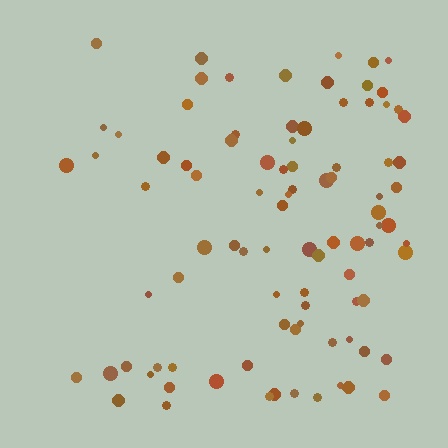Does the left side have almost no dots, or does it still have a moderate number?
Still a moderate number, just noticeably fewer than the right.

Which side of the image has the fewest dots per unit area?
The left.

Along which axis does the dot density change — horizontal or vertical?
Horizontal.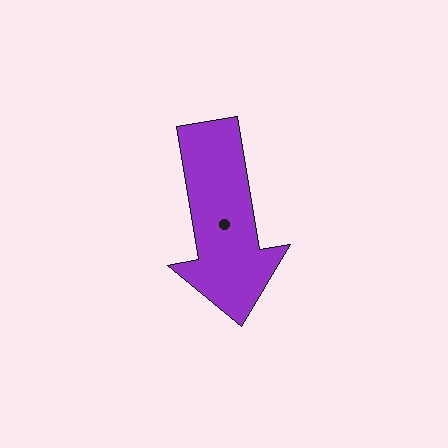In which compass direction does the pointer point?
South.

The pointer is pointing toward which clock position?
Roughly 6 o'clock.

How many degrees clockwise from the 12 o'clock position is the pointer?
Approximately 171 degrees.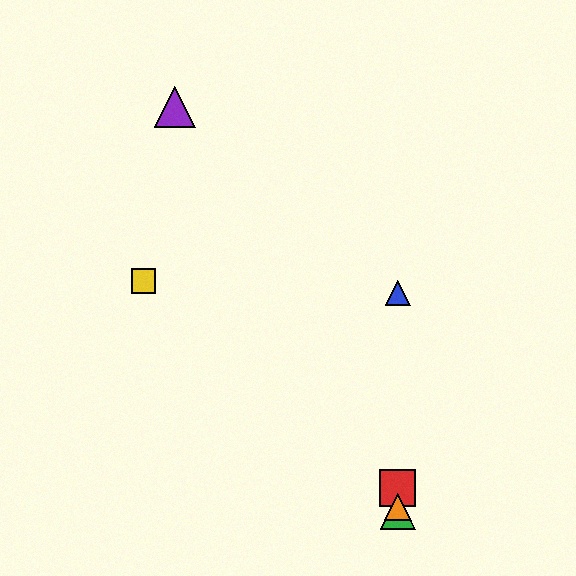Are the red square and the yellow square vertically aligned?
No, the red square is at x≈398 and the yellow square is at x≈144.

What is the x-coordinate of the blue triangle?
The blue triangle is at x≈398.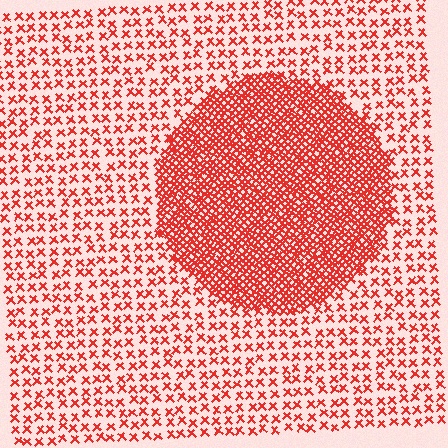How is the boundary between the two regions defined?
The boundary is defined by a change in element density (approximately 2.9x ratio). All elements are the same color, size, and shape.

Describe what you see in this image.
The image contains small red elements arranged at two different densities. A circle-shaped region is visible where the elements are more densely packed than the surrounding area.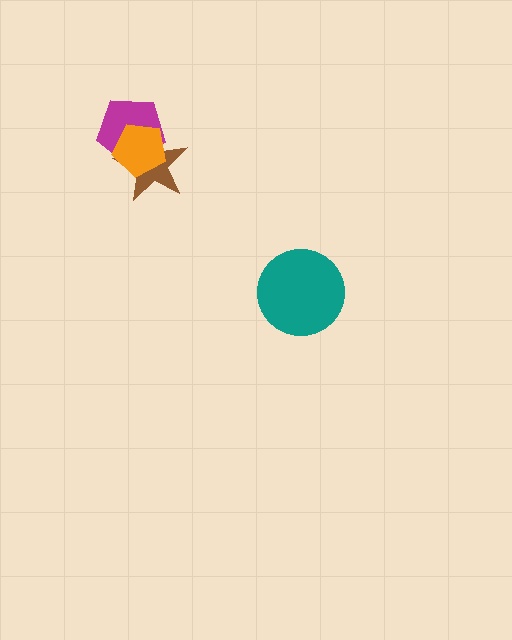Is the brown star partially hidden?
Yes, it is partially covered by another shape.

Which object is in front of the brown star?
The orange pentagon is in front of the brown star.